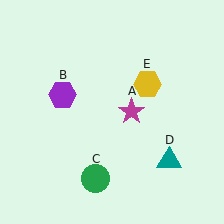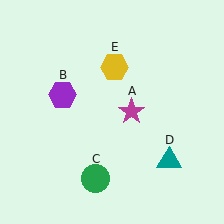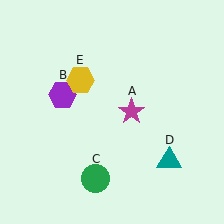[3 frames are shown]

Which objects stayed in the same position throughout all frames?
Magenta star (object A) and purple hexagon (object B) and green circle (object C) and teal triangle (object D) remained stationary.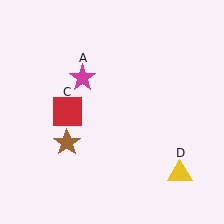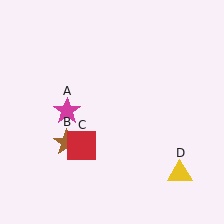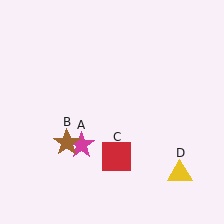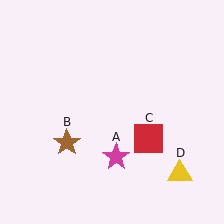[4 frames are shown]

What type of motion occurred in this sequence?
The magenta star (object A), red square (object C) rotated counterclockwise around the center of the scene.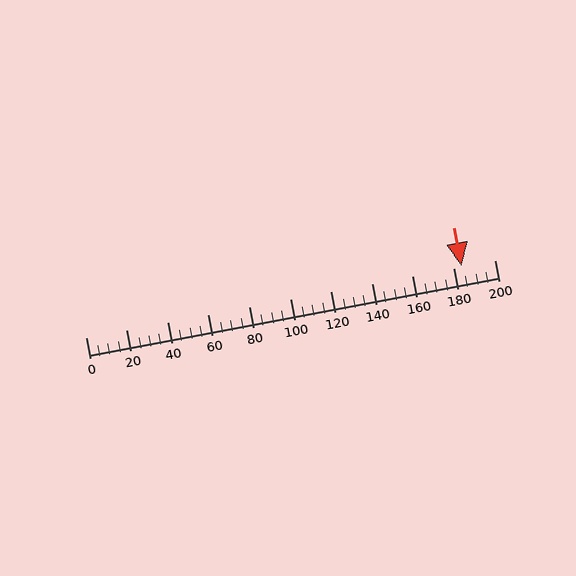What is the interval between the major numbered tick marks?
The major tick marks are spaced 20 units apart.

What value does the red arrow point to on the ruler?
The red arrow points to approximately 184.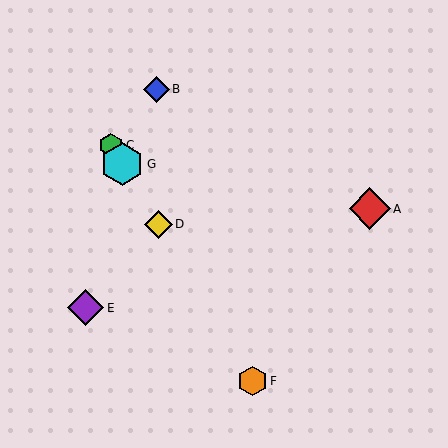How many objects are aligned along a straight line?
4 objects (C, D, F, G) are aligned along a straight line.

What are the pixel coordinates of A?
Object A is at (370, 209).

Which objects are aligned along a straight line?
Objects C, D, F, G are aligned along a straight line.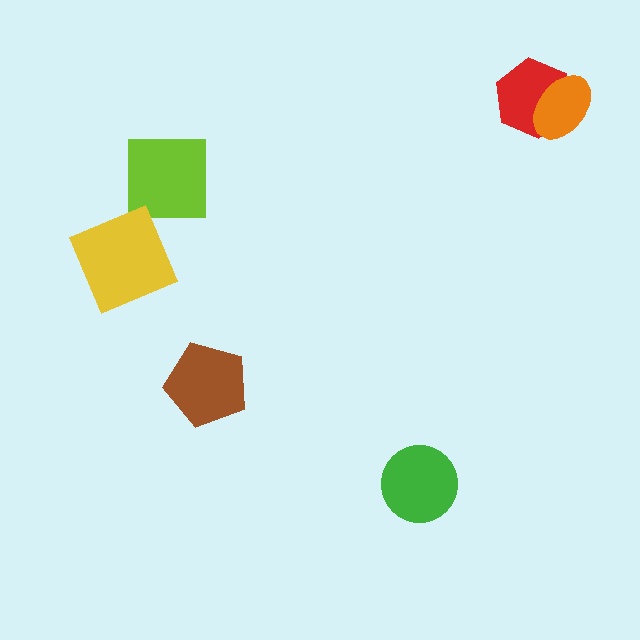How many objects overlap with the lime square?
0 objects overlap with the lime square.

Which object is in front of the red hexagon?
The orange ellipse is in front of the red hexagon.